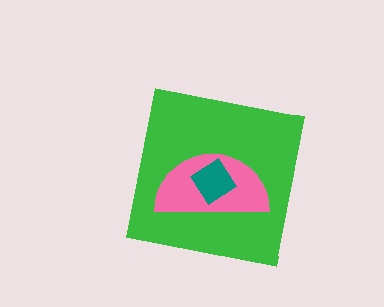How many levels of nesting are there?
3.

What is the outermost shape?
The green square.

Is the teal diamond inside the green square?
Yes.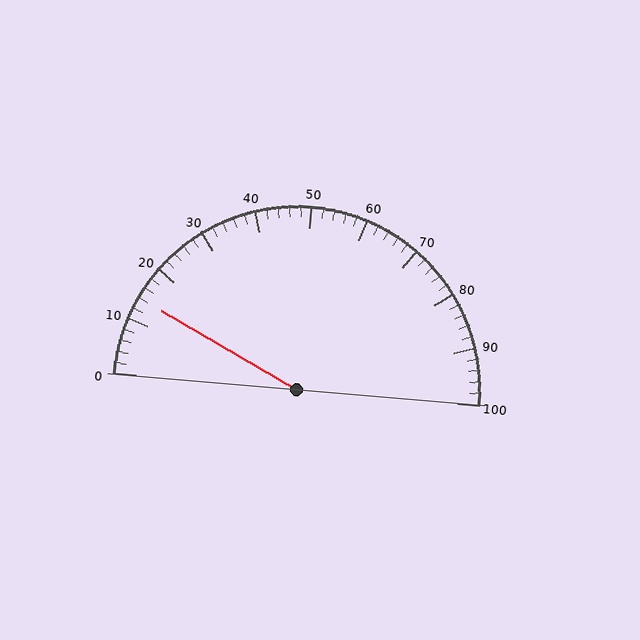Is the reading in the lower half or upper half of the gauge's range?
The reading is in the lower half of the range (0 to 100).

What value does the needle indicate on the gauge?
The needle indicates approximately 14.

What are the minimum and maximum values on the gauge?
The gauge ranges from 0 to 100.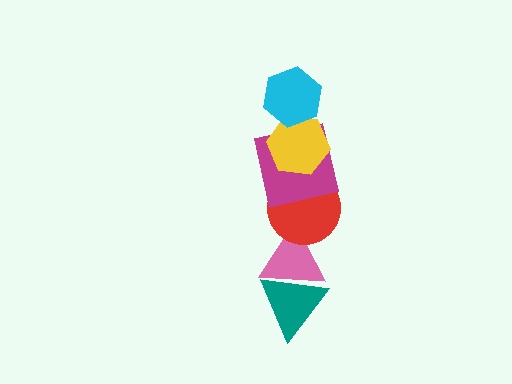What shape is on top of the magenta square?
The yellow hexagon is on top of the magenta square.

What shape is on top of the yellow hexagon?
The cyan hexagon is on top of the yellow hexagon.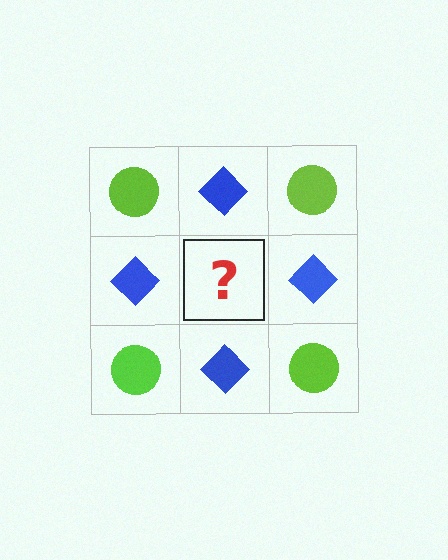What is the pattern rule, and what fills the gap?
The rule is that it alternates lime circle and blue diamond in a checkerboard pattern. The gap should be filled with a lime circle.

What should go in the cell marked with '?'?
The missing cell should contain a lime circle.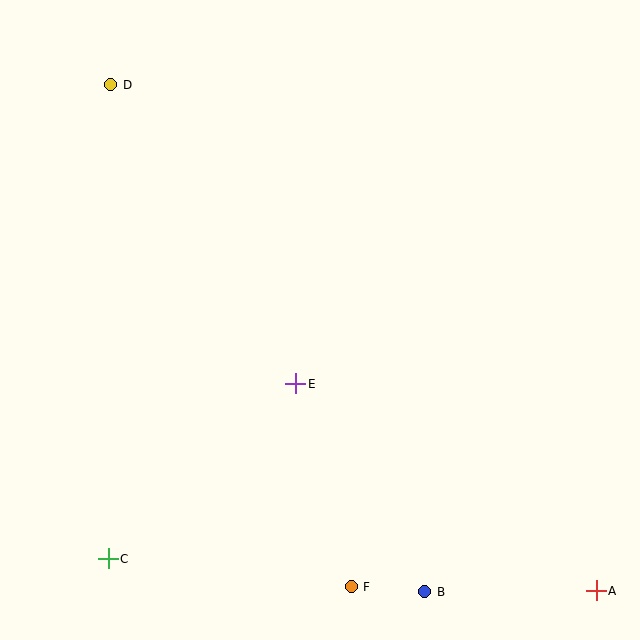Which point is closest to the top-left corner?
Point D is closest to the top-left corner.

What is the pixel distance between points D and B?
The distance between D and B is 596 pixels.